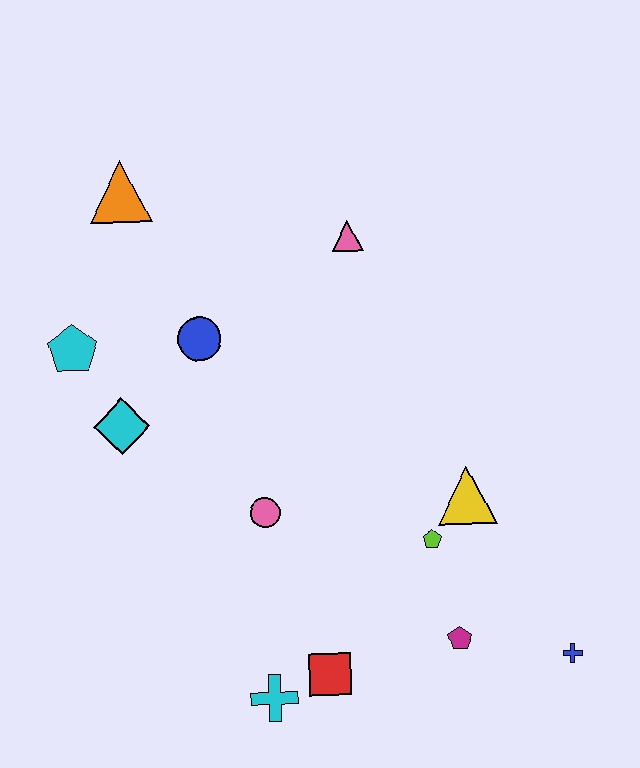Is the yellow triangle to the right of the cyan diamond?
Yes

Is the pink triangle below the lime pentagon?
No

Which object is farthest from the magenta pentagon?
The orange triangle is farthest from the magenta pentagon.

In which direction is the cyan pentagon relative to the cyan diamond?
The cyan pentagon is above the cyan diamond.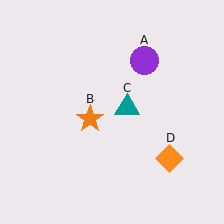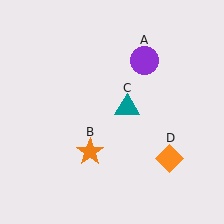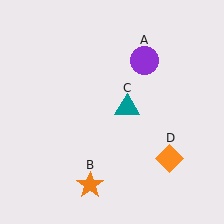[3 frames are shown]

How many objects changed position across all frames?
1 object changed position: orange star (object B).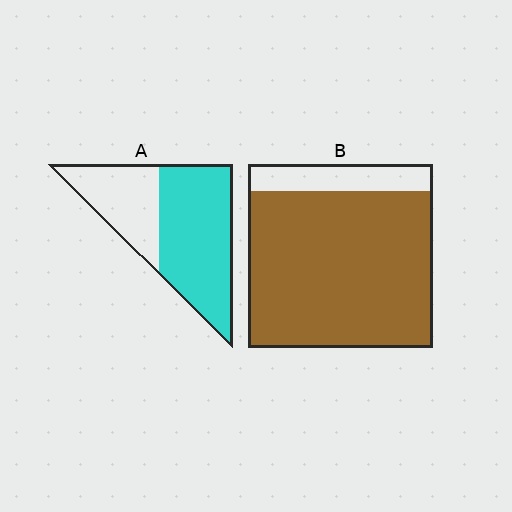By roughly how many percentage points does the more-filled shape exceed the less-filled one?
By roughly 20 percentage points (B over A).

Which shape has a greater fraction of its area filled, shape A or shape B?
Shape B.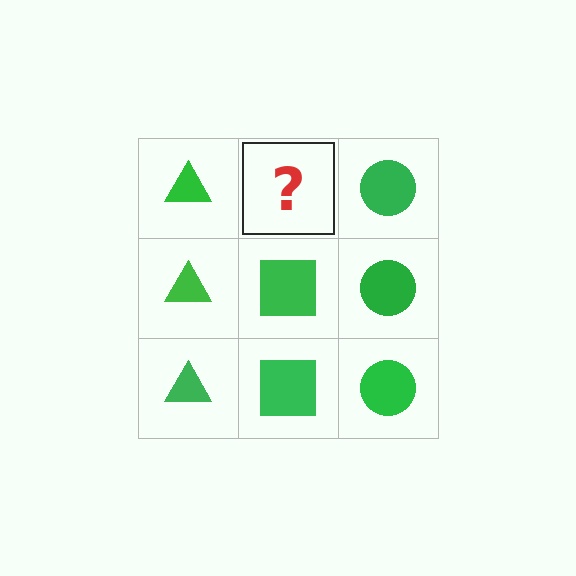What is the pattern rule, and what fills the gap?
The rule is that each column has a consistent shape. The gap should be filled with a green square.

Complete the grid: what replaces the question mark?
The question mark should be replaced with a green square.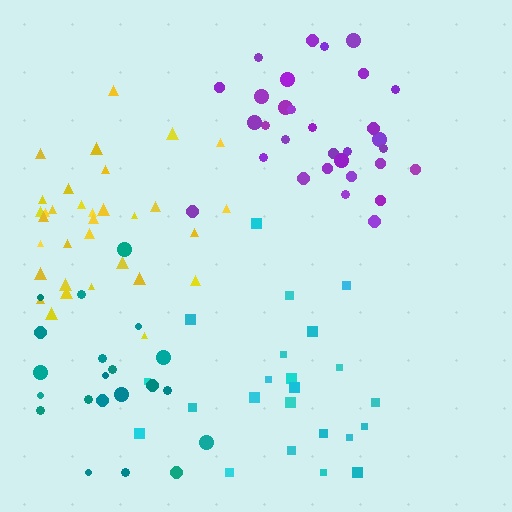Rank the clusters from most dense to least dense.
purple, yellow, cyan, teal.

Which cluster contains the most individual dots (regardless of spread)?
Yellow (33).